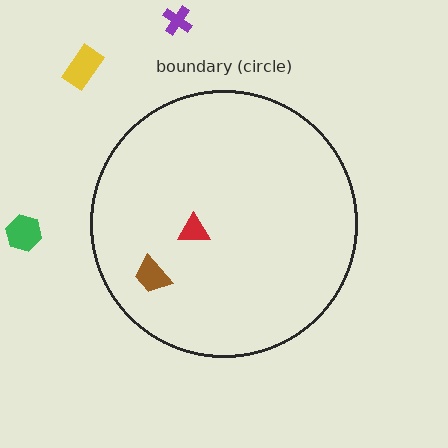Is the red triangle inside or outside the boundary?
Inside.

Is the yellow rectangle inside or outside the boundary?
Outside.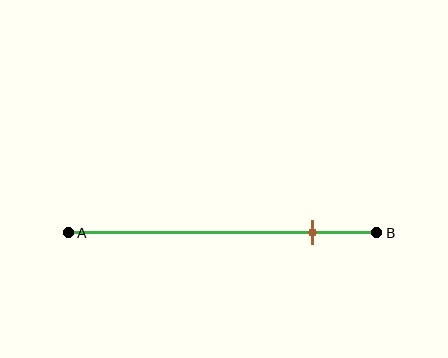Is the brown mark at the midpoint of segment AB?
No, the mark is at about 80% from A, not at the 50% midpoint.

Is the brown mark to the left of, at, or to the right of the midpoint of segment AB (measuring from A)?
The brown mark is to the right of the midpoint of segment AB.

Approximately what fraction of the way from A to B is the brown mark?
The brown mark is approximately 80% of the way from A to B.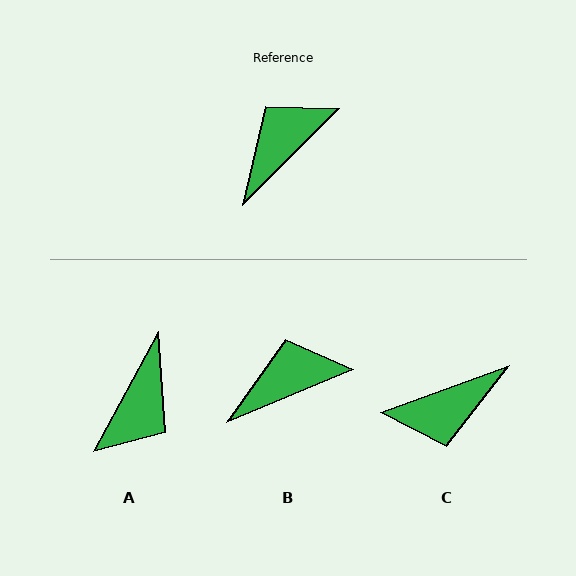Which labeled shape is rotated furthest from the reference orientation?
A, about 163 degrees away.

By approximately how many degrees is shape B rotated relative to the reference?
Approximately 22 degrees clockwise.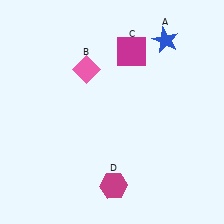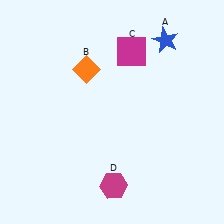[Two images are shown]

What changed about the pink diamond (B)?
In Image 1, B is pink. In Image 2, it changed to orange.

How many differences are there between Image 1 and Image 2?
There is 1 difference between the two images.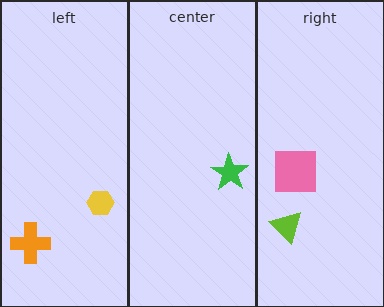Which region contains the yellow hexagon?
The left region.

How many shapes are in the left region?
2.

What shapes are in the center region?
The green star.